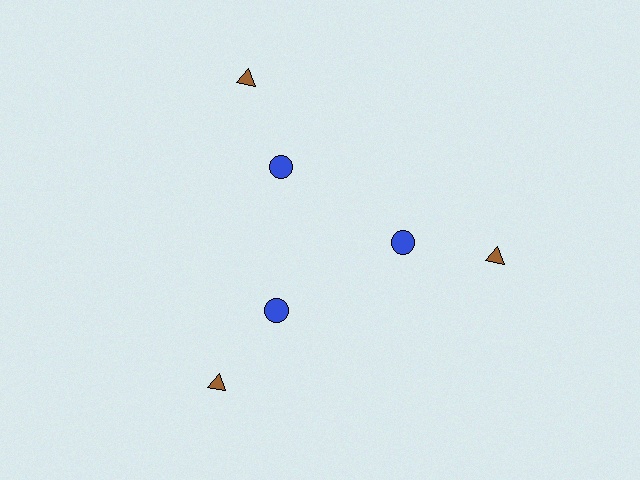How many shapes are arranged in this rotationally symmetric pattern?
There are 6 shapes, arranged in 3 groups of 2.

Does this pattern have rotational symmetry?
Yes, this pattern has 3-fold rotational symmetry. It looks the same after rotating 120 degrees around the center.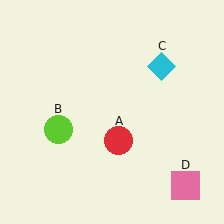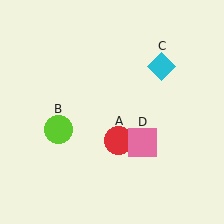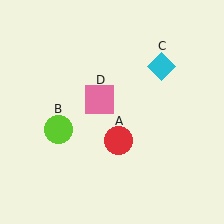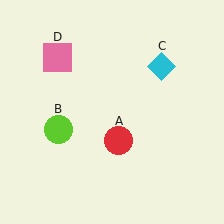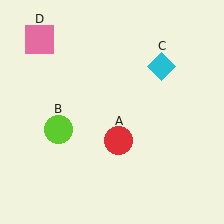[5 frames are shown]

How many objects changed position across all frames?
1 object changed position: pink square (object D).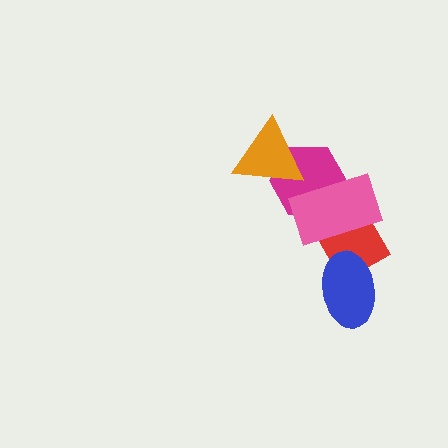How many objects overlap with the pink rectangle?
2 objects overlap with the pink rectangle.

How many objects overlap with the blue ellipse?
1 object overlaps with the blue ellipse.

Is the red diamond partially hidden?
Yes, it is partially covered by another shape.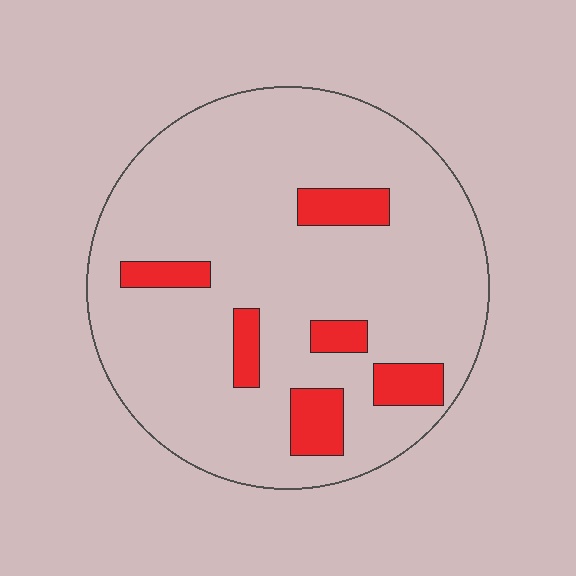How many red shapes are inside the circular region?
6.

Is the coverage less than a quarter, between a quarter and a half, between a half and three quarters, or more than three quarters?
Less than a quarter.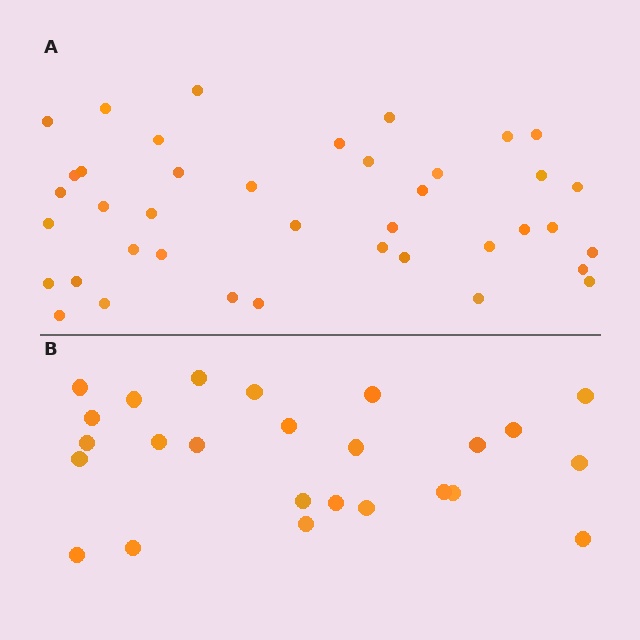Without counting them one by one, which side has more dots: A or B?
Region A (the top region) has more dots.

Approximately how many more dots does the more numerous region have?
Region A has approximately 15 more dots than region B.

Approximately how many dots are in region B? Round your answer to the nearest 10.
About 20 dots. (The exact count is 25, which rounds to 20.)